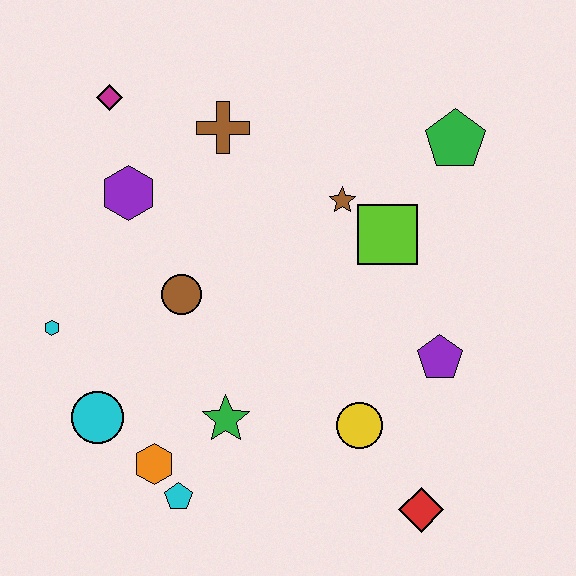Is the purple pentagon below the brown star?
Yes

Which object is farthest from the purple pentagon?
The magenta diamond is farthest from the purple pentagon.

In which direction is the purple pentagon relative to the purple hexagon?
The purple pentagon is to the right of the purple hexagon.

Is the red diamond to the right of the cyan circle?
Yes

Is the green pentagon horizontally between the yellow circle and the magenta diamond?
No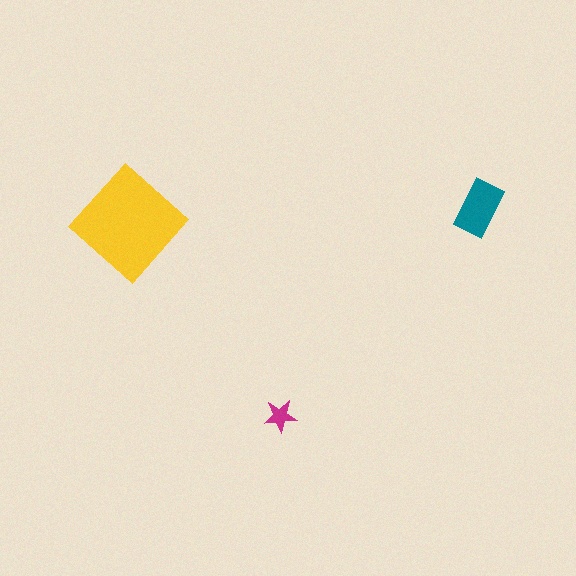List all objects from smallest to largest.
The magenta star, the teal rectangle, the yellow diamond.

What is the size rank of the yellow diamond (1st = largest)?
1st.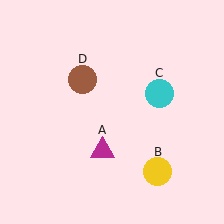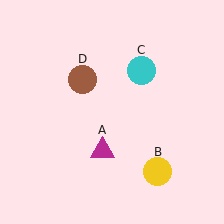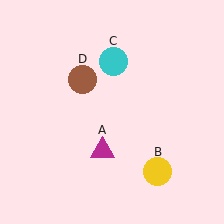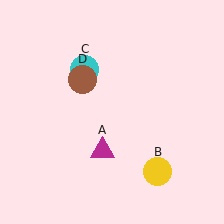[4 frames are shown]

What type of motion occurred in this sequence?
The cyan circle (object C) rotated counterclockwise around the center of the scene.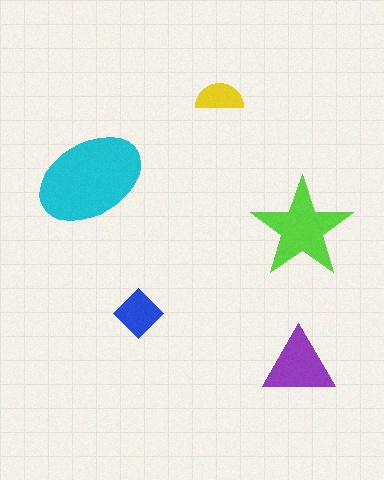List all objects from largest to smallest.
The cyan ellipse, the lime star, the purple triangle, the blue diamond, the yellow semicircle.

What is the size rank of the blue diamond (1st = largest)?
4th.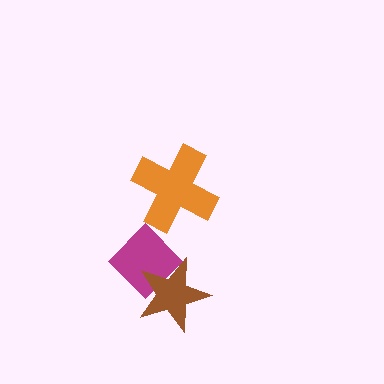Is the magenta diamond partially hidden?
Yes, it is partially covered by another shape.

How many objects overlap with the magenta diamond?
1 object overlaps with the magenta diamond.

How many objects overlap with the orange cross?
0 objects overlap with the orange cross.